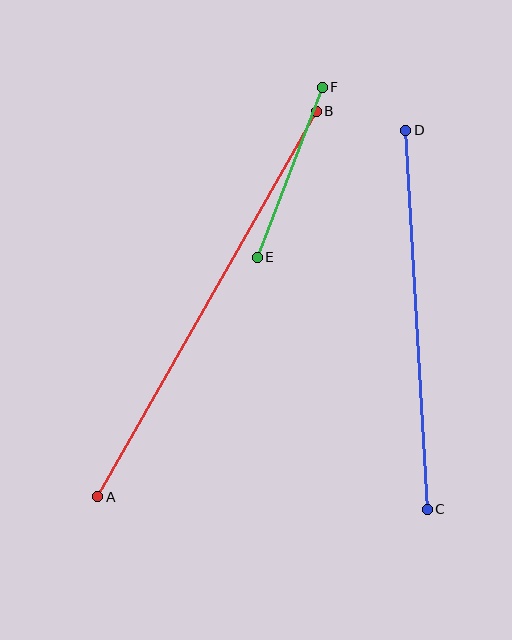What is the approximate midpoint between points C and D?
The midpoint is at approximately (417, 320) pixels.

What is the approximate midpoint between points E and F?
The midpoint is at approximately (290, 172) pixels.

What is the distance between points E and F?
The distance is approximately 182 pixels.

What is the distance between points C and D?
The distance is approximately 380 pixels.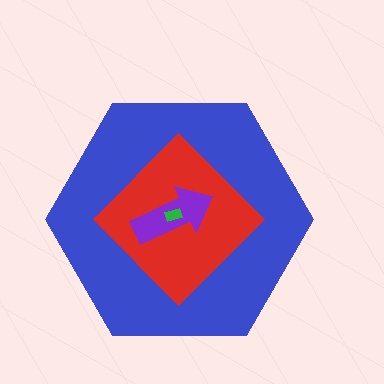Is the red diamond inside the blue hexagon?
Yes.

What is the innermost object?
The green rectangle.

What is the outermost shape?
The blue hexagon.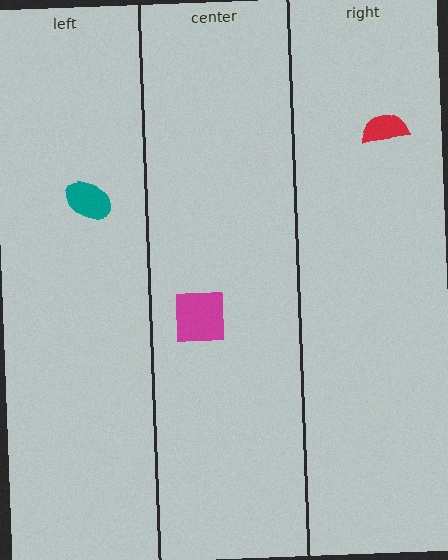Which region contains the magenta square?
The center region.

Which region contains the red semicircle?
The right region.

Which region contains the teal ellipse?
The left region.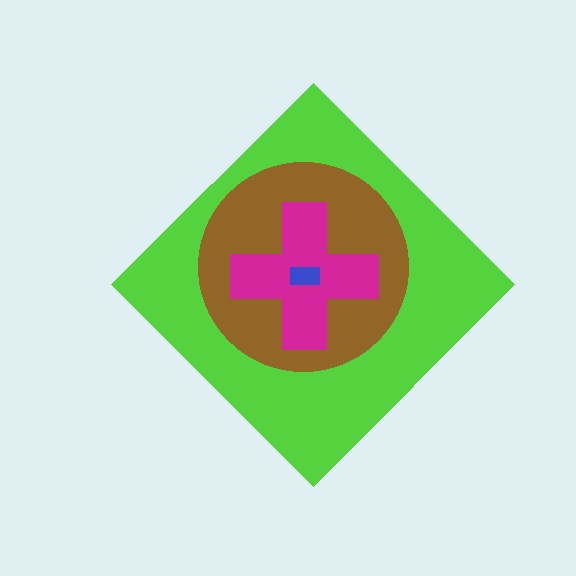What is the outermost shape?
The lime diamond.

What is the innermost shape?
The blue rectangle.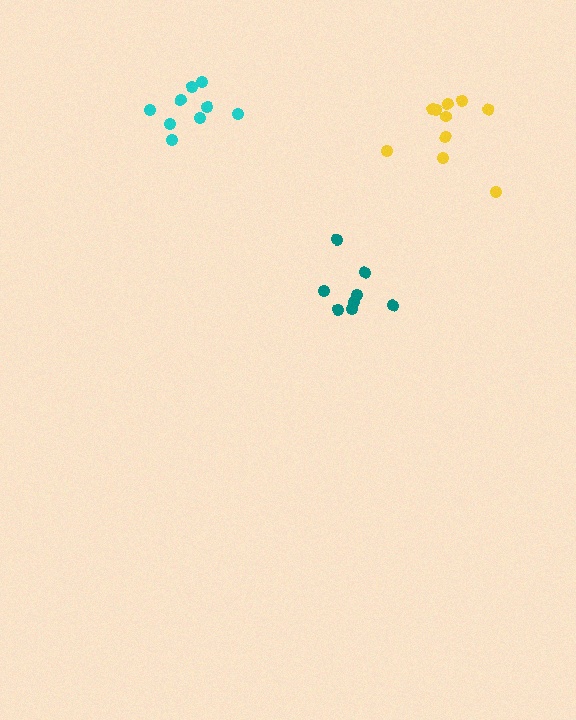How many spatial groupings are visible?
There are 3 spatial groupings.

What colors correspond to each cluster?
The clusters are colored: teal, yellow, cyan.